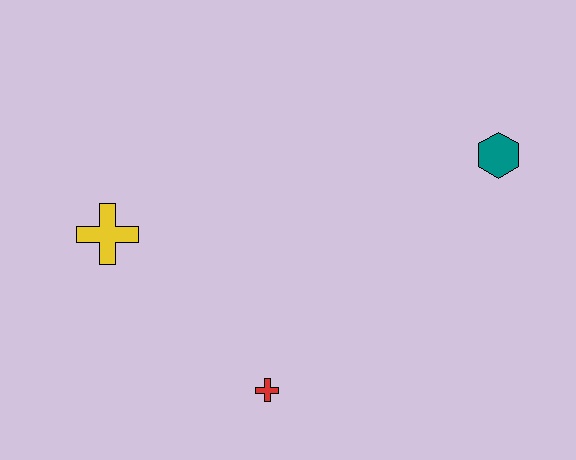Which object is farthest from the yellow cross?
The teal hexagon is farthest from the yellow cross.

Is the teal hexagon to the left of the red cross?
No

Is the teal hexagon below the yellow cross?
No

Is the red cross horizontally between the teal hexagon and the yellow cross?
Yes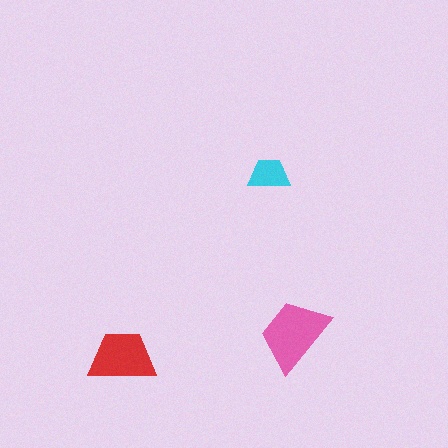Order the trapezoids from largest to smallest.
the pink one, the red one, the cyan one.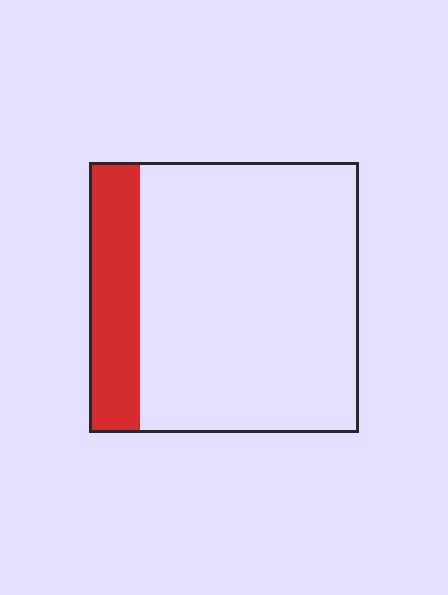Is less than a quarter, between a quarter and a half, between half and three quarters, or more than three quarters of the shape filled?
Less than a quarter.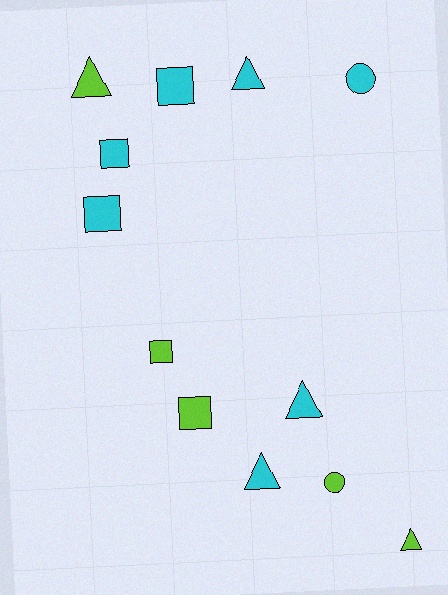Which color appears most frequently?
Cyan, with 7 objects.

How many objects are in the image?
There are 12 objects.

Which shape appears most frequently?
Triangle, with 5 objects.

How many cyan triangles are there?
There are 3 cyan triangles.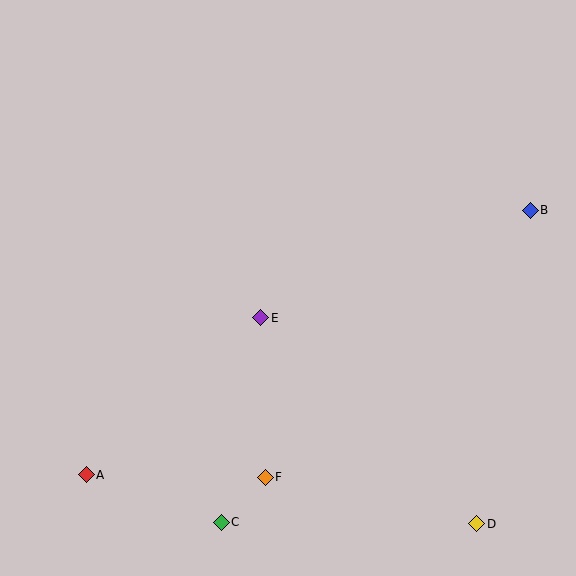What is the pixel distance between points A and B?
The distance between A and B is 517 pixels.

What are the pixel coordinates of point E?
Point E is at (261, 318).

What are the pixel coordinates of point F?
Point F is at (265, 477).